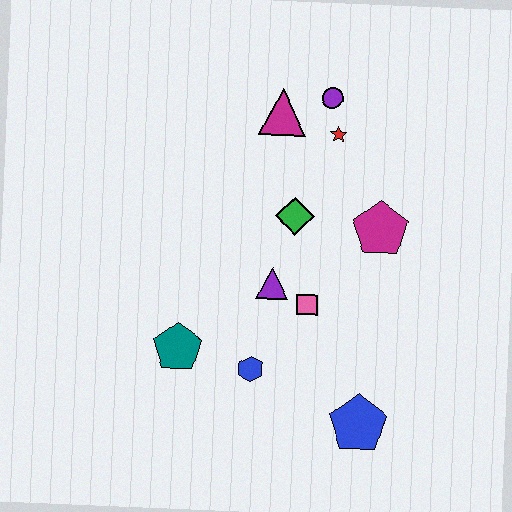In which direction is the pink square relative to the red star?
The pink square is below the red star.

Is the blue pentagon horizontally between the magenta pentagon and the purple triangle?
Yes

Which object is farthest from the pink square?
The purple circle is farthest from the pink square.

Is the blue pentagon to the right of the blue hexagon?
Yes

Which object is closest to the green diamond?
The purple triangle is closest to the green diamond.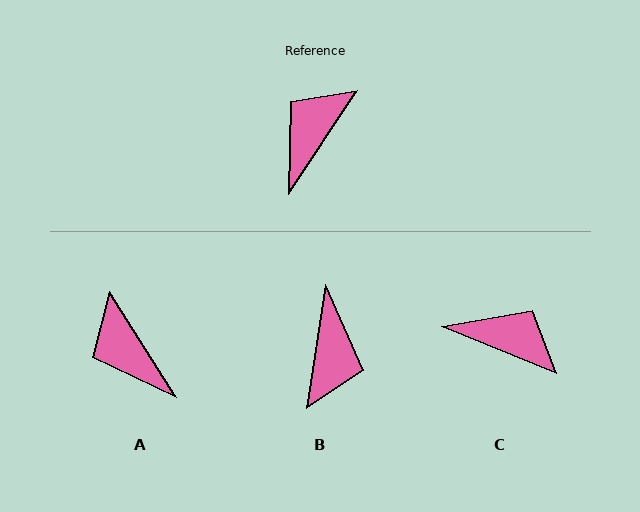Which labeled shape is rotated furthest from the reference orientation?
B, about 155 degrees away.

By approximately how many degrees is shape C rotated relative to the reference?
Approximately 78 degrees clockwise.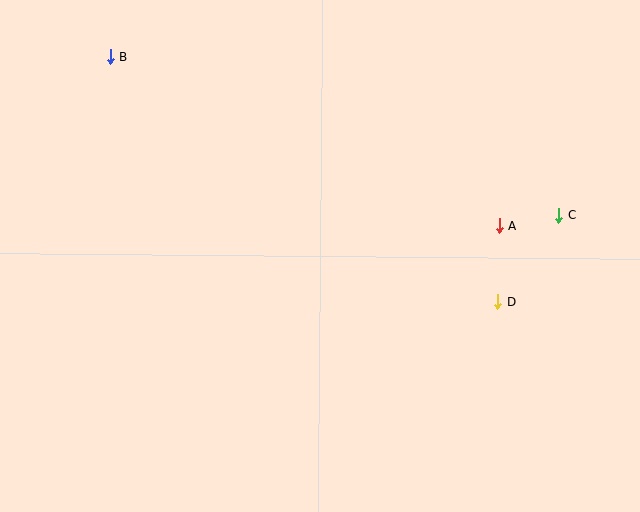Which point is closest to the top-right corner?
Point C is closest to the top-right corner.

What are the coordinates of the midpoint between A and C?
The midpoint between A and C is at (529, 220).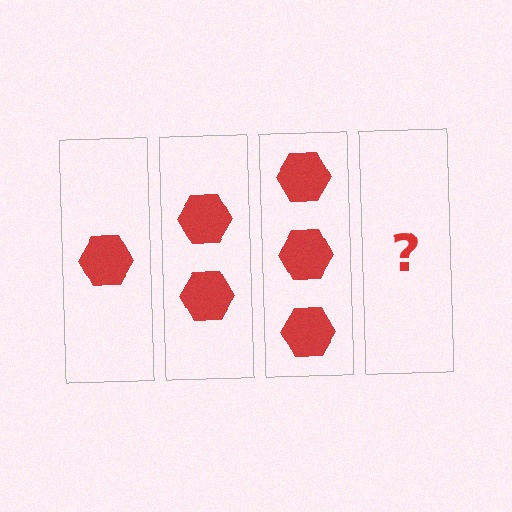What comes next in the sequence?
The next element should be 4 hexagons.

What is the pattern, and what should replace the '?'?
The pattern is that each step adds one more hexagon. The '?' should be 4 hexagons.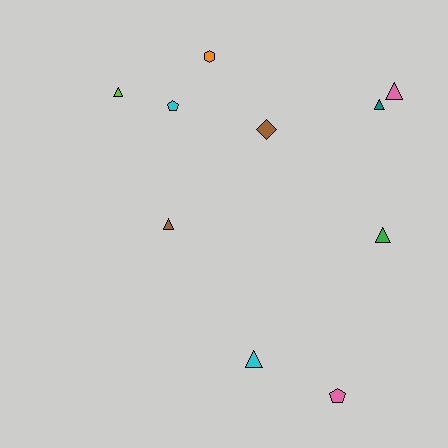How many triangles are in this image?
There are 6 triangles.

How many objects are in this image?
There are 10 objects.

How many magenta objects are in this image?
There are no magenta objects.